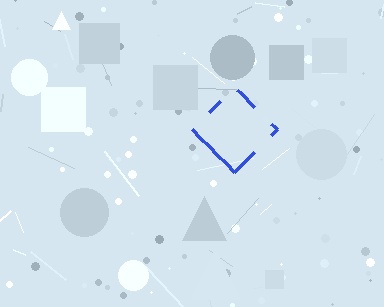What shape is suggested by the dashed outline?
The dashed outline suggests a diamond.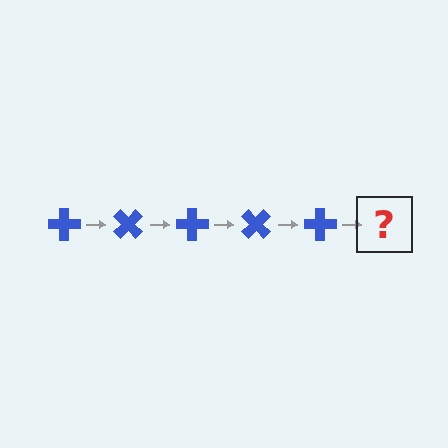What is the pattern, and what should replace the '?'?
The pattern is that the cross rotates 45 degrees each step. The '?' should be a blue cross rotated 225 degrees.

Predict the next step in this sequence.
The next step is a blue cross rotated 225 degrees.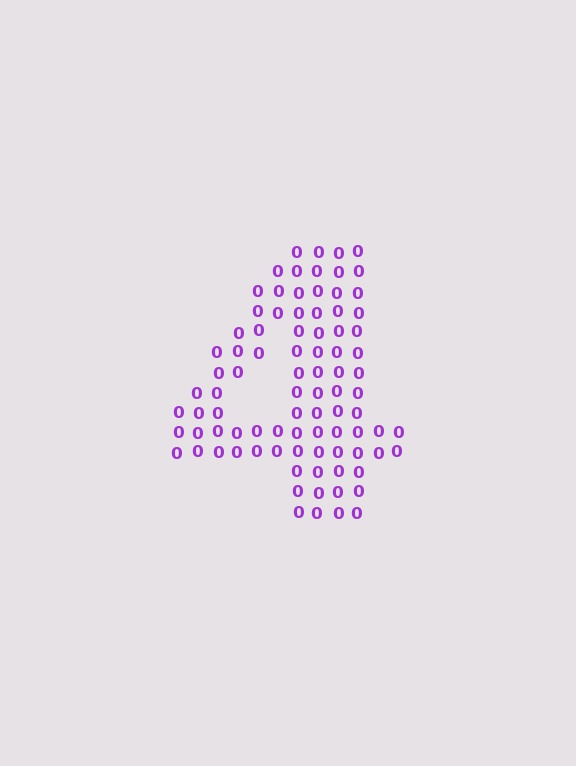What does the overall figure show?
The overall figure shows the digit 4.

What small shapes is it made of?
It is made of small digit 0's.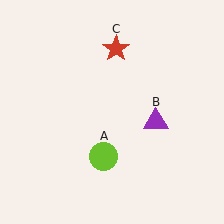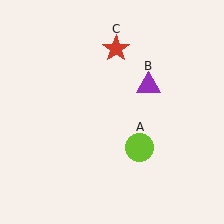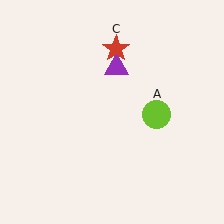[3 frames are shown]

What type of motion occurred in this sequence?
The lime circle (object A), purple triangle (object B) rotated counterclockwise around the center of the scene.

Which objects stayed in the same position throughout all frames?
Red star (object C) remained stationary.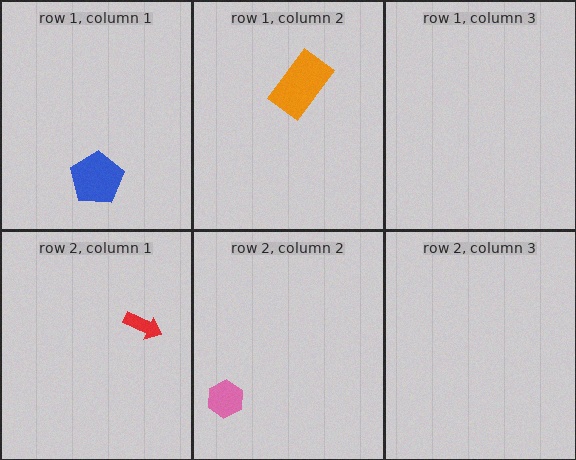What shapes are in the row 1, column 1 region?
The blue pentagon.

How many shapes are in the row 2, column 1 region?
1.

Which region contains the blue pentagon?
The row 1, column 1 region.